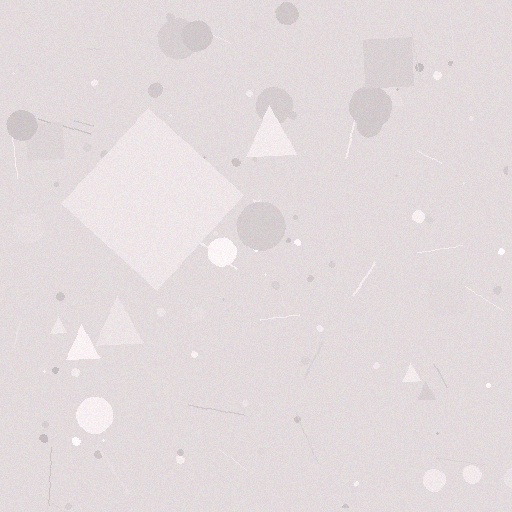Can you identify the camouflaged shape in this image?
The camouflaged shape is a diamond.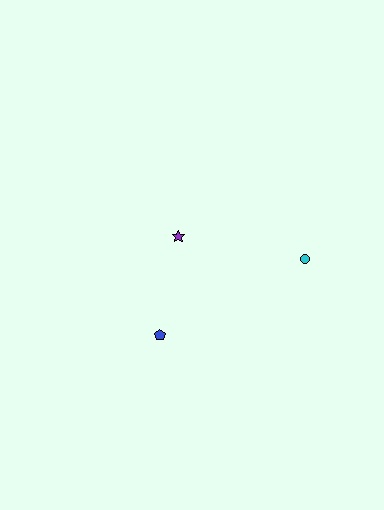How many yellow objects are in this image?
There are no yellow objects.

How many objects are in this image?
There are 3 objects.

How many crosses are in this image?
There are no crosses.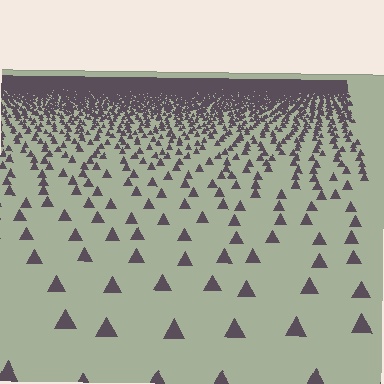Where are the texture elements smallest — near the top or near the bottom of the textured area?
Near the top.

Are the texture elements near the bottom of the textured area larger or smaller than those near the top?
Larger. Near the bottom, elements are closer to the viewer and appear at a bigger on-screen size.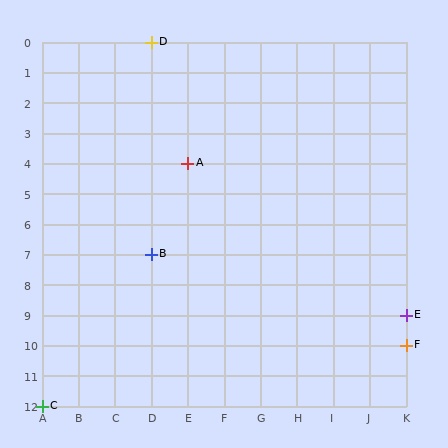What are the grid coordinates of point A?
Point A is at grid coordinates (E, 4).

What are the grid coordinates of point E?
Point E is at grid coordinates (K, 9).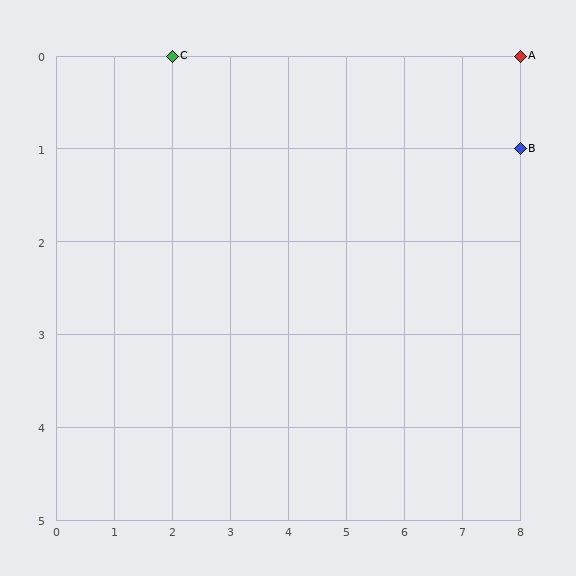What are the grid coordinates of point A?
Point A is at grid coordinates (8, 0).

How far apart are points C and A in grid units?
Points C and A are 6 columns apart.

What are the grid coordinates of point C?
Point C is at grid coordinates (2, 0).